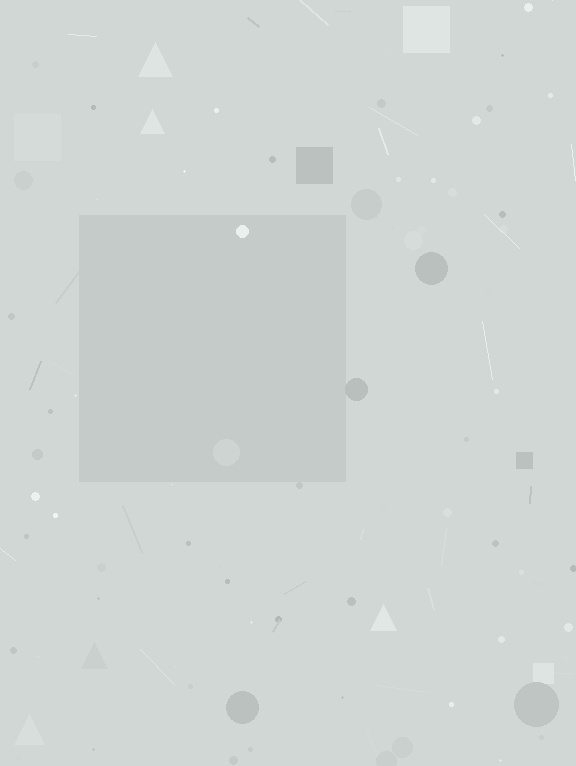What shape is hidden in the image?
A square is hidden in the image.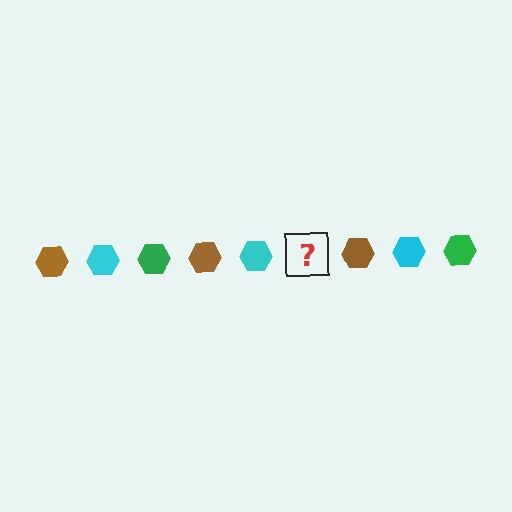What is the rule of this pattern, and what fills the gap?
The rule is that the pattern cycles through brown, cyan, green hexagons. The gap should be filled with a green hexagon.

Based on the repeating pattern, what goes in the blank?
The blank should be a green hexagon.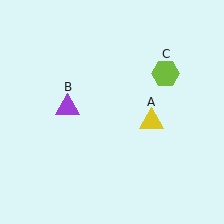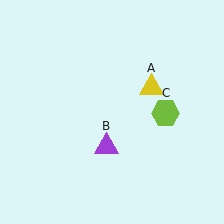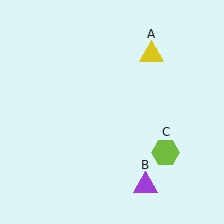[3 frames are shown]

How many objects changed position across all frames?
3 objects changed position: yellow triangle (object A), purple triangle (object B), lime hexagon (object C).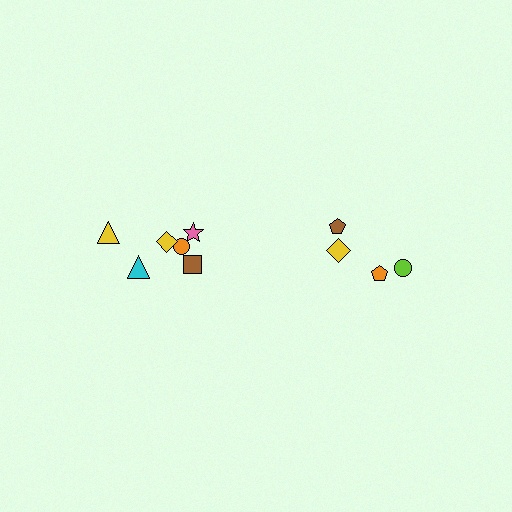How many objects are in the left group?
There are 6 objects.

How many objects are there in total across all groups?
There are 10 objects.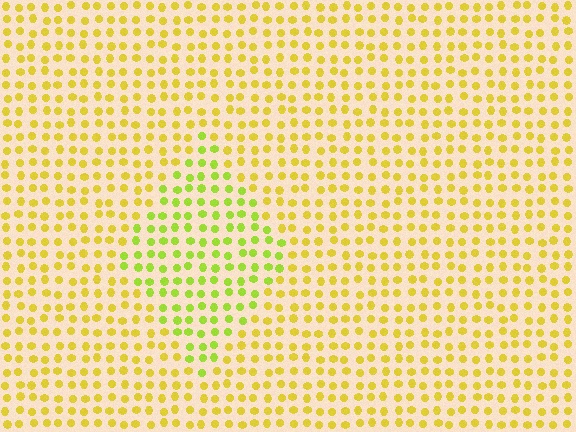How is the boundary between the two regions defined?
The boundary is defined purely by a slight shift in hue (about 30 degrees). Spacing, size, and orientation are identical on both sides.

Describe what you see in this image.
The image is filled with small yellow elements in a uniform arrangement. A diamond-shaped region is visible where the elements are tinted to a slightly different hue, forming a subtle color boundary.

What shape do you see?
I see a diamond.